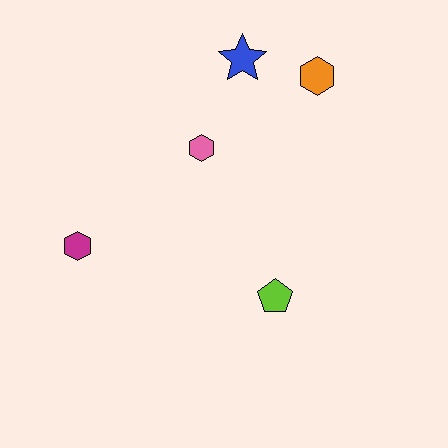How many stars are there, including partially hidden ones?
There is 1 star.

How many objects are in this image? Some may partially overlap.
There are 5 objects.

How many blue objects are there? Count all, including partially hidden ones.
There is 1 blue object.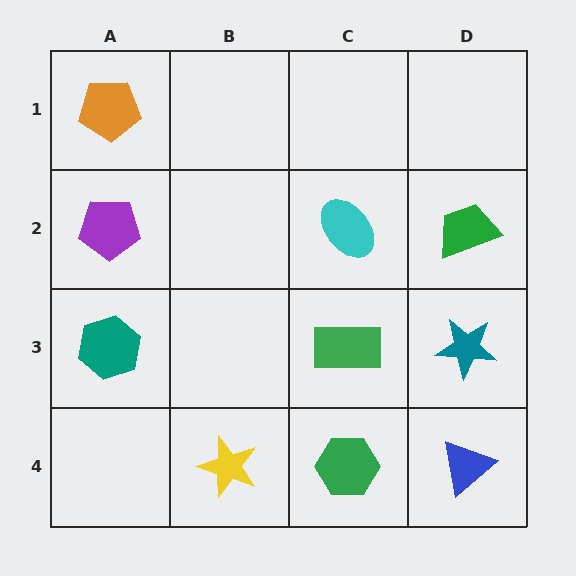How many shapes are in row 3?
3 shapes.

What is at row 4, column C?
A green hexagon.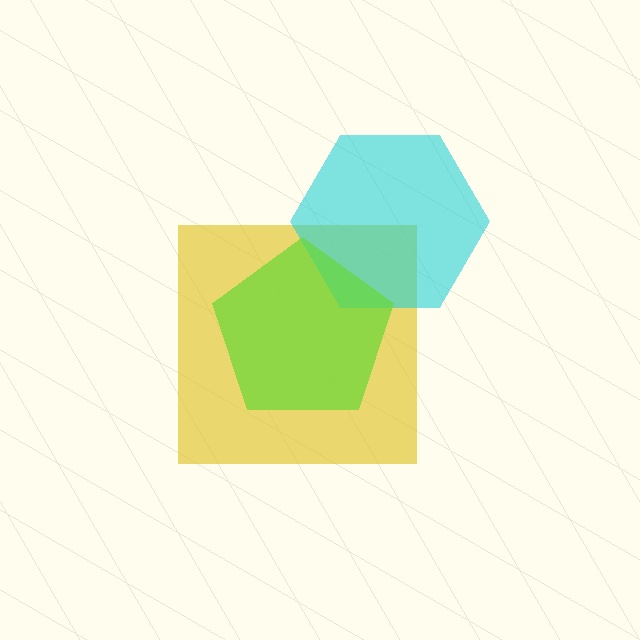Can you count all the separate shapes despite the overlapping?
Yes, there are 3 separate shapes.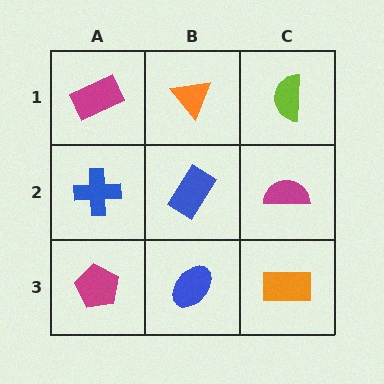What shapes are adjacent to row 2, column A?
A magenta rectangle (row 1, column A), a magenta pentagon (row 3, column A), a blue rectangle (row 2, column B).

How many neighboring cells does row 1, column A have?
2.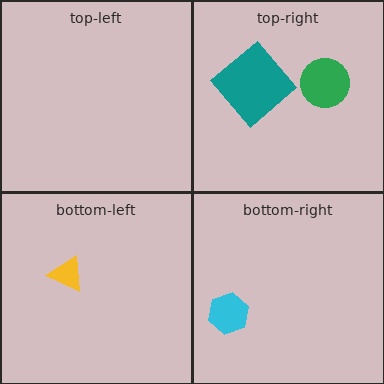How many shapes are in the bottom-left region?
1.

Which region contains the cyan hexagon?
The bottom-right region.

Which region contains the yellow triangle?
The bottom-left region.